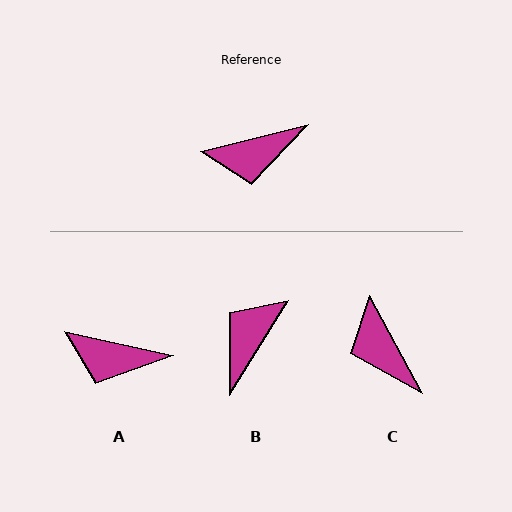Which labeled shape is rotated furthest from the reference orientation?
B, about 136 degrees away.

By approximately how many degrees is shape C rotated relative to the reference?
Approximately 75 degrees clockwise.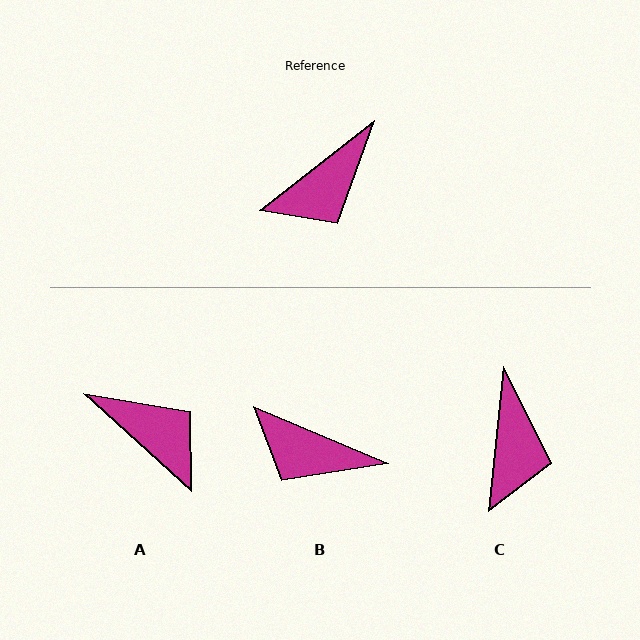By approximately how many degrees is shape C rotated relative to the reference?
Approximately 46 degrees counter-clockwise.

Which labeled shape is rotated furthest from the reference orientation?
A, about 100 degrees away.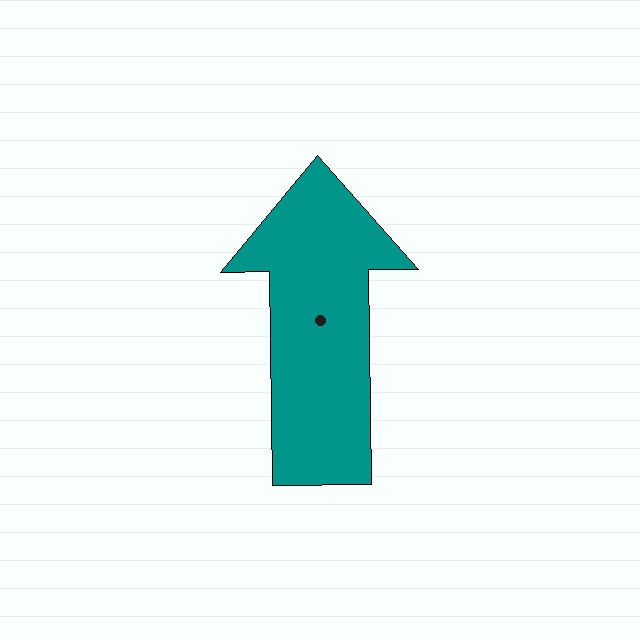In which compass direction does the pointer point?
North.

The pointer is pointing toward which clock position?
Roughly 12 o'clock.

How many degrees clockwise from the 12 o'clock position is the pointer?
Approximately 359 degrees.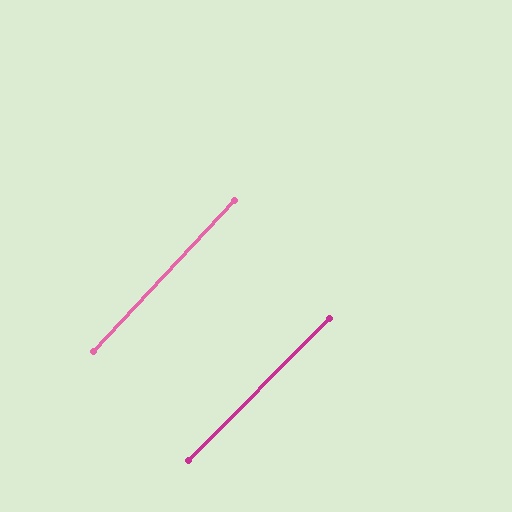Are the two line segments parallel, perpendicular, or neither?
Parallel — their directions differ by only 1.9°.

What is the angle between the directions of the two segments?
Approximately 2 degrees.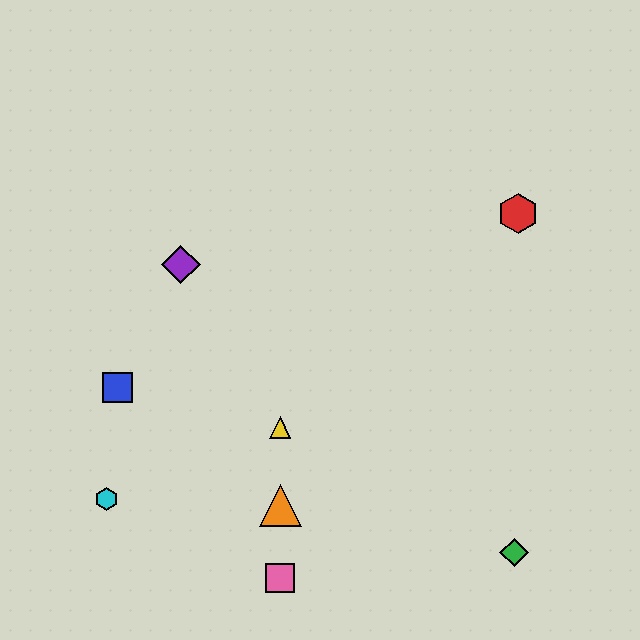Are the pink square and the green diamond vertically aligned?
No, the pink square is at x≈280 and the green diamond is at x≈514.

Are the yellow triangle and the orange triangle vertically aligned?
Yes, both are at x≈280.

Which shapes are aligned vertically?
The yellow triangle, the orange triangle, the pink square are aligned vertically.